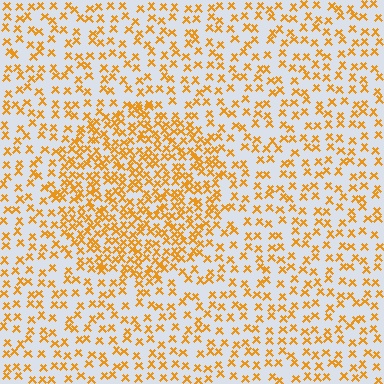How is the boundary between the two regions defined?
The boundary is defined by a change in element density (approximately 2.0x ratio). All elements are the same color, size, and shape.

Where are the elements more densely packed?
The elements are more densely packed inside the circle boundary.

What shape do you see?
I see a circle.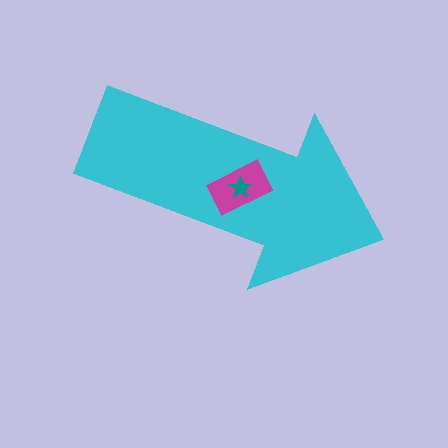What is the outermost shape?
The cyan arrow.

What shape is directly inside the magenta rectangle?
The teal star.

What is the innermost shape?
The teal star.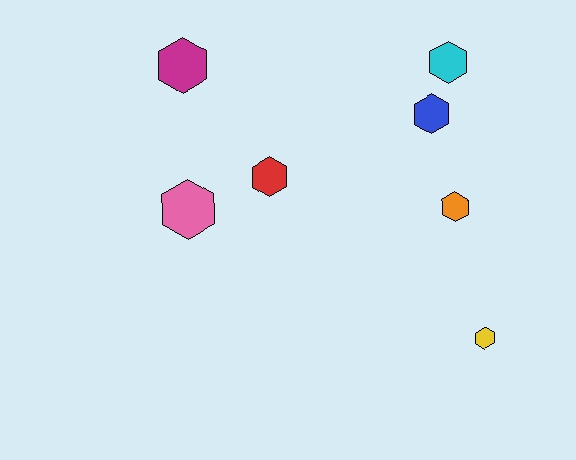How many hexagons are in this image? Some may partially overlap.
There are 7 hexagons.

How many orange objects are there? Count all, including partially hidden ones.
There is 1 orange object.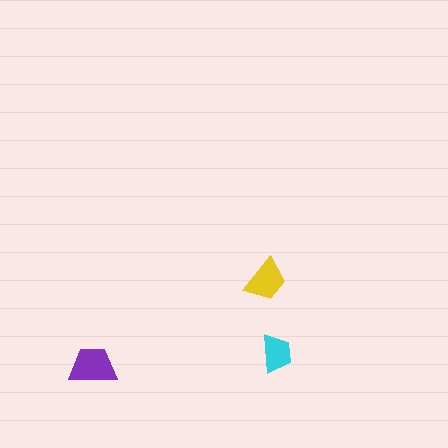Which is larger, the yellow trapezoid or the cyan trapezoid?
The yellow one.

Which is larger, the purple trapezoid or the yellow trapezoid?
The purple one.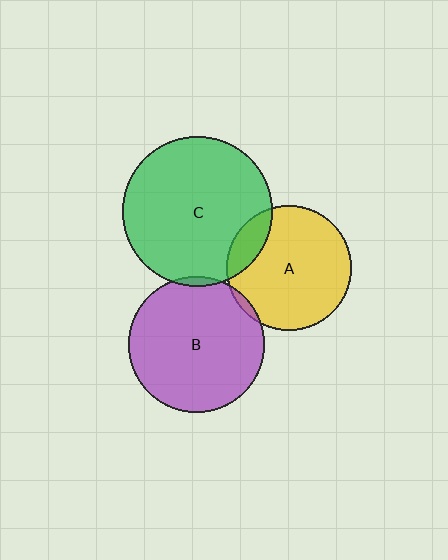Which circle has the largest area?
Circle C (green).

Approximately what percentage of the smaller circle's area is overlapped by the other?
Approximately 5%.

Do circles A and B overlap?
Yes.